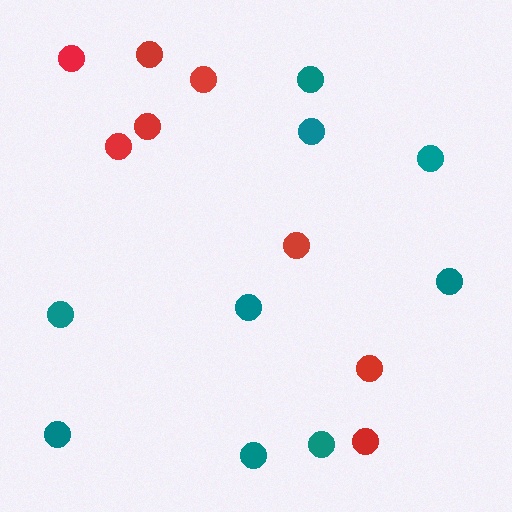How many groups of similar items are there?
There are 2 groups: one group of red circles (8) and one group of teal circles (9).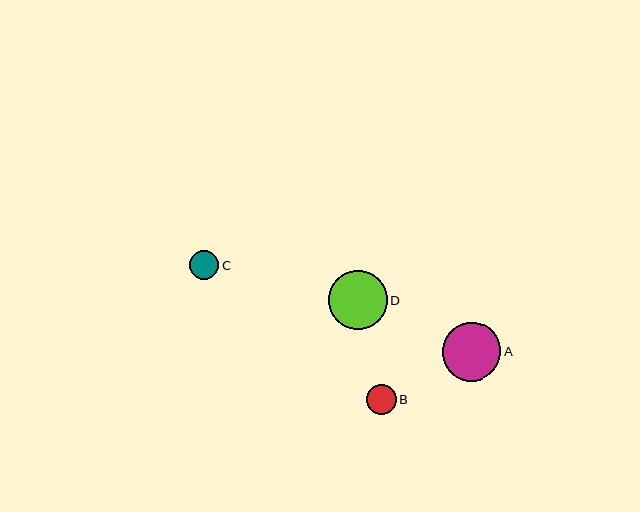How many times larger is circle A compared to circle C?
Circle A is approximately 2.0 times the size of circle C.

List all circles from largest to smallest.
From largest to smallest: D, A, B, C.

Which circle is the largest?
Circle D is the largest with a size of approximately 59 pixels.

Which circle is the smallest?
Circle C is the smallest with a size of approximately 29 pixels.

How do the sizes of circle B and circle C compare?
Circle B and circle C are approximately the same size.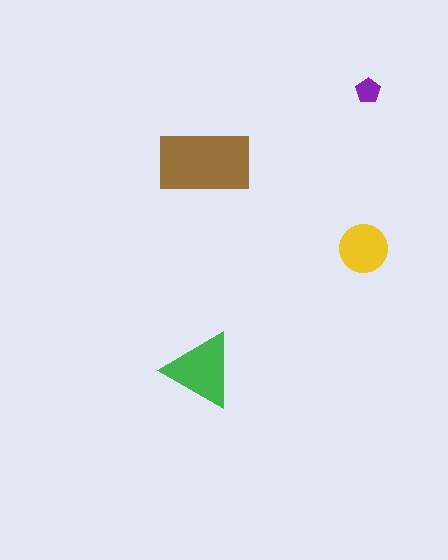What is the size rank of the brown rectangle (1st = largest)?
1st.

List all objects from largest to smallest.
The brown rectangle, the green triangle, the yellow circle, the purple pentagon.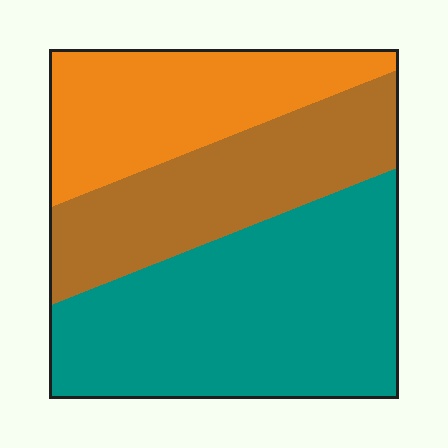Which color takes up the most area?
Teal, at roughly 45%.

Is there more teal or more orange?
Teal.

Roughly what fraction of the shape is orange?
Orange takes up between a quarter and a half of the shape.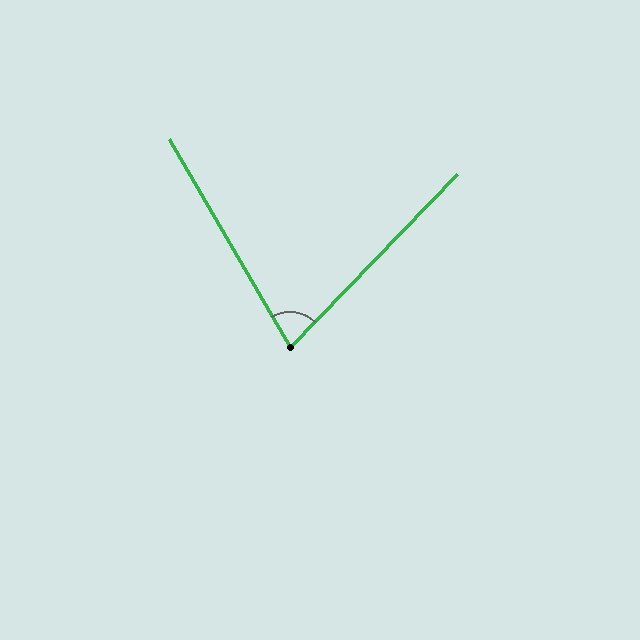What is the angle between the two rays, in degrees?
Approximately 74 degrees.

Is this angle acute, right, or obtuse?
It is acute.